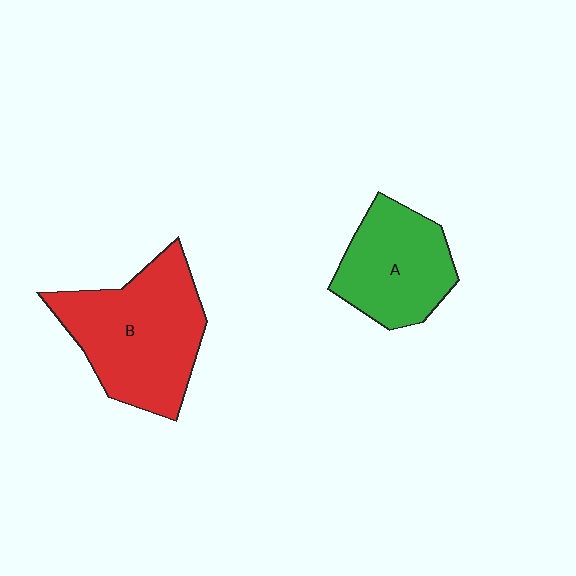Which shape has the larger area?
Shape B (red).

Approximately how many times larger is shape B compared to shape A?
Approximately 1.4 times.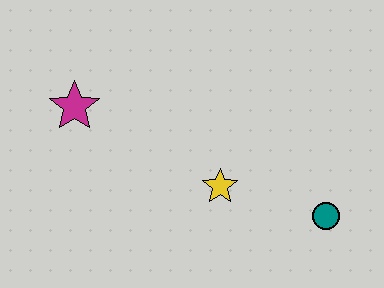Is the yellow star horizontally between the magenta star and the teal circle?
Yes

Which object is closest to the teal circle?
The yellow star is closest to the teal circle.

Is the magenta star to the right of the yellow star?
No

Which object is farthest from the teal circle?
The magenta star is farthest from the teal circle.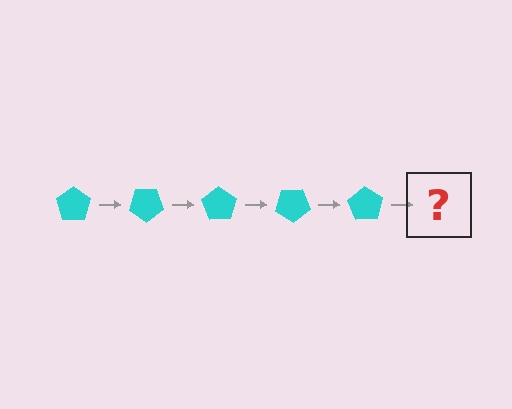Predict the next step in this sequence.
The next step is a cyan pentagon rotated 175 degrees.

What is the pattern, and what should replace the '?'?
The pattern is that the pentagon rotates 35 degrees each step. The '?' should be a cyan pentagon rotated 175 degrees.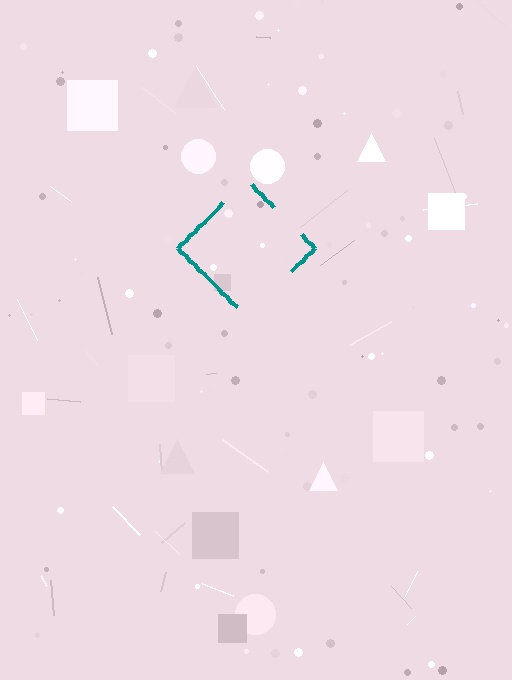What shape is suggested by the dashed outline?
The dashed outline suggests a diamond.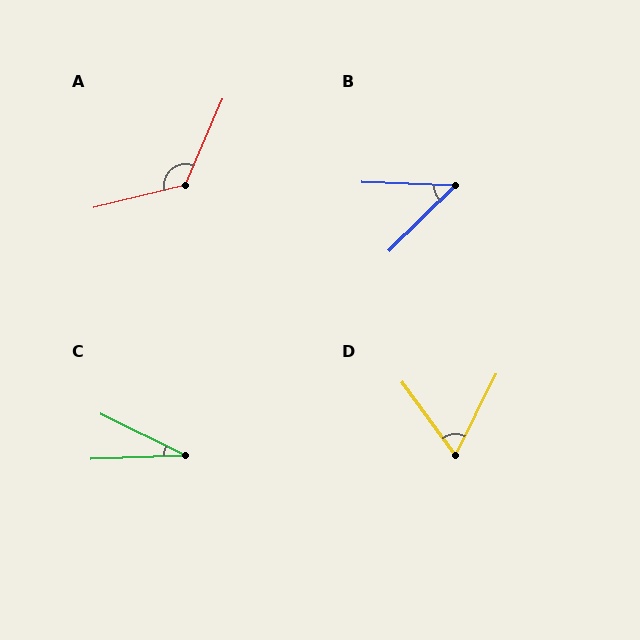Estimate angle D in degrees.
Approximately 62 degrees.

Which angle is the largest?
A, at approximately 127 degrees.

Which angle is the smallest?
C, at approximately 28 degrees.